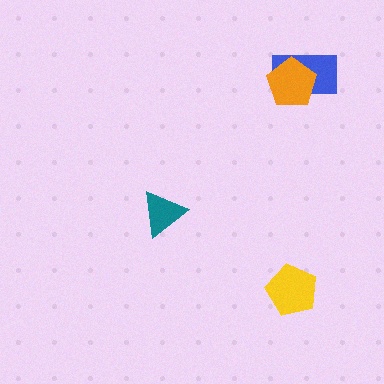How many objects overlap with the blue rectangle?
1 object overlaps with the blue rectangle.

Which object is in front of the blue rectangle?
The orange pentagon is in front of the blue rectangle.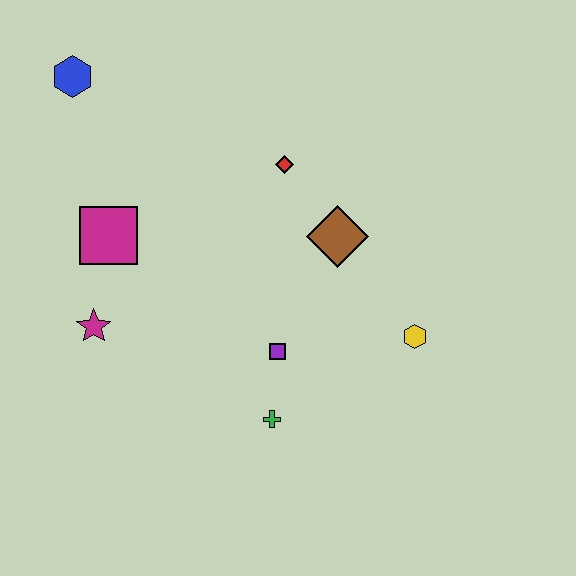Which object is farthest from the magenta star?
The yellow hexagon is farthest from the magenta star.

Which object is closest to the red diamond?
The brown diamond is closest to the red diamond.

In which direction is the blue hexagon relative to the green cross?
The blue hexagon is above the green cross.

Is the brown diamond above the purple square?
Yes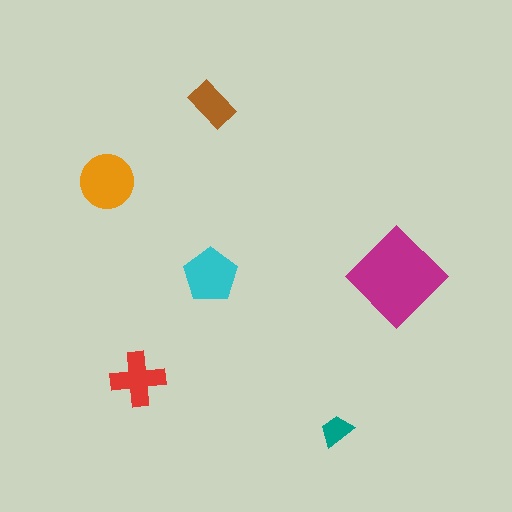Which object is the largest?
The magenta diamond.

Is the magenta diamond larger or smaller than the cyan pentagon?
Larger.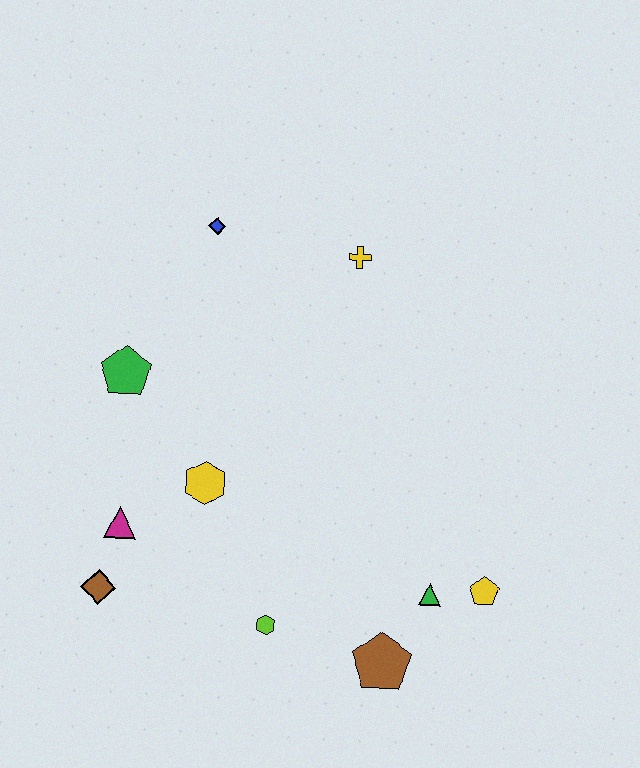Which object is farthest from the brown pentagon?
The blue diamond is farthest from the brown pentagon.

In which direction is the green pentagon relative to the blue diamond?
The green pentagon is below the blue diamond.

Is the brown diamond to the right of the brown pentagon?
No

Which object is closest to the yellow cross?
The blue diamond is closest to the yellow cross.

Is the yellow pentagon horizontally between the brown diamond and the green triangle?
No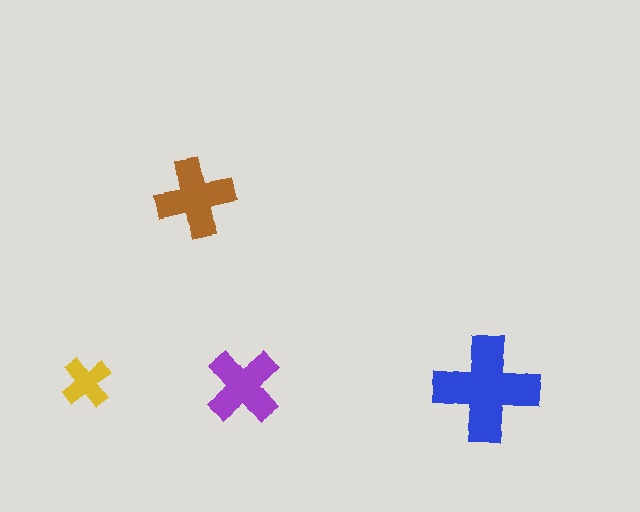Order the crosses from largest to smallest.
the blue one, the brown one, the purple one, the yellow one.